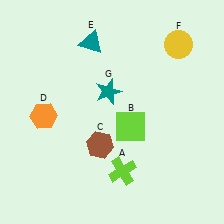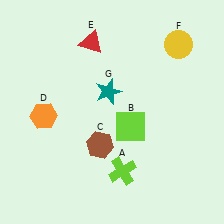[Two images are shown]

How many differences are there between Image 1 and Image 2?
There is 1 difference between the two images.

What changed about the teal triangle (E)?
In Image 1, E is teal. In Image 2, it changed to red.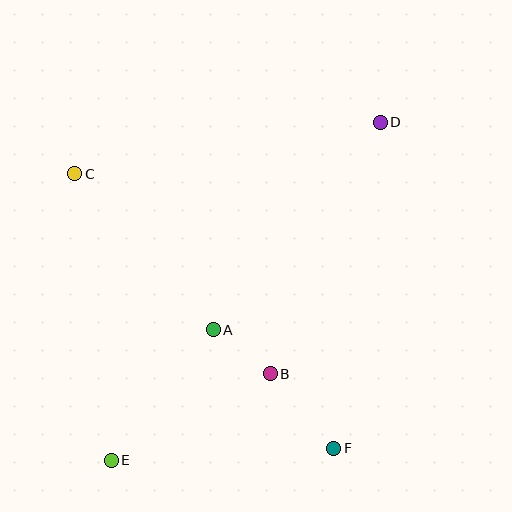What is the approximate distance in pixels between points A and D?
The distance between A and D is approximately 266 pixels.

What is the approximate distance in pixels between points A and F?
The distance between A and F is approximately 169 pixels.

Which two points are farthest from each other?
Points D and E are farthest from each other.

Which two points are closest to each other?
Points A and B are closest to each other.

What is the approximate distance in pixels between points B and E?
The distance between B and E is approximately 181 pixels.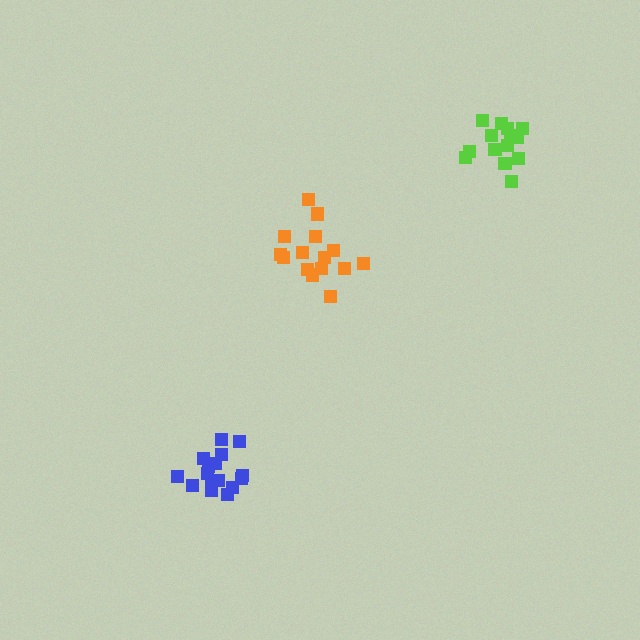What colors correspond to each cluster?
The clusters are colored: orange, lime, blue.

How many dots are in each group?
Group 1: 15 dots, Group 2: 14 dots, Group 3: 16 dots (45 total).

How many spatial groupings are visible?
There are 3 spatial groupings.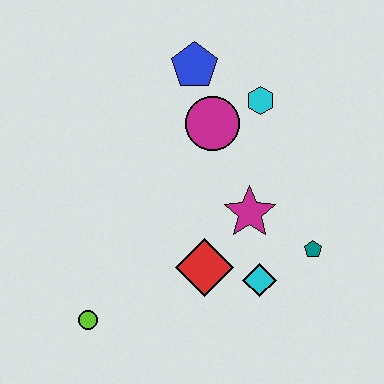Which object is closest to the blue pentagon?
The magenta circle is closest to the blue pentagon.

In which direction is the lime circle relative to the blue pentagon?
The lime circle is below the blue pentagon.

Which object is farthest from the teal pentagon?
The lime circle is farthest from the teal pentagon.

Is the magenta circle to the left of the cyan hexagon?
Yes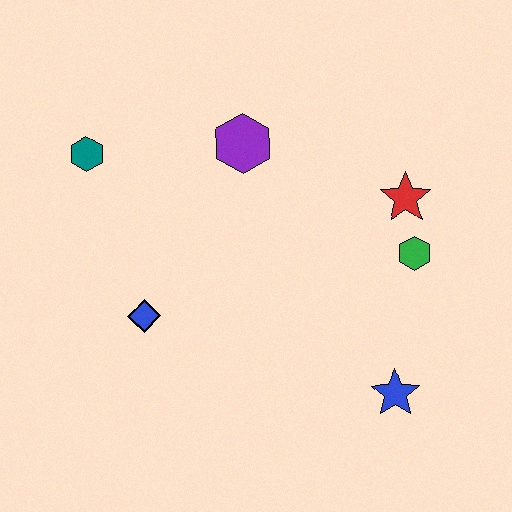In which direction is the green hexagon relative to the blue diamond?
The green hexagon is to the right of the blue diamond.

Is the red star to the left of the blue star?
No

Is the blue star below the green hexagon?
Yes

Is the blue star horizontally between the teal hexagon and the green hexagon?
Yes